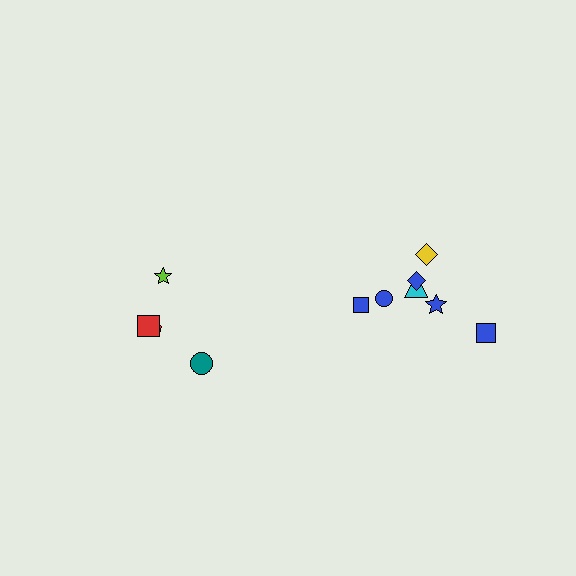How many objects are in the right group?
There are 7 objects.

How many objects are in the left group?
There are 4 objects.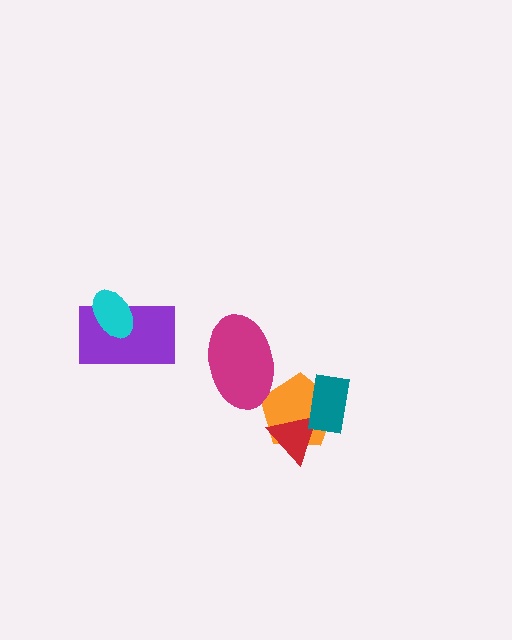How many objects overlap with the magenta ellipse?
1 object overlaps with the magenta ellipse.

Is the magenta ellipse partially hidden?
No, no other shape covers it.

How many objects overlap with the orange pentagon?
3 objects overlap with the orange pentagon.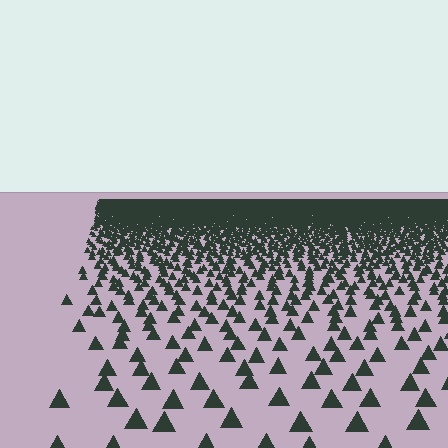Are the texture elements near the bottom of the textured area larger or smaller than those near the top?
Larger. Near the bottom, elements are closer to the viewer and appear at a bigger on-screen size.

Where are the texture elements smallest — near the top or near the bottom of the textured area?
Near the top.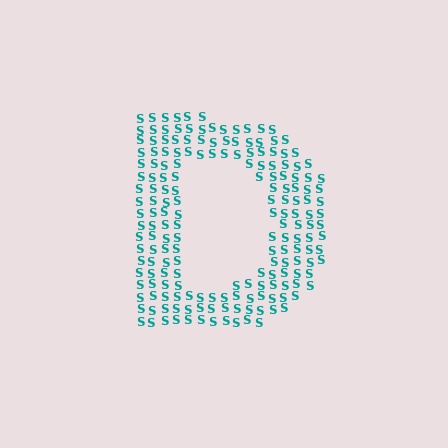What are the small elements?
The small elements are letter S's.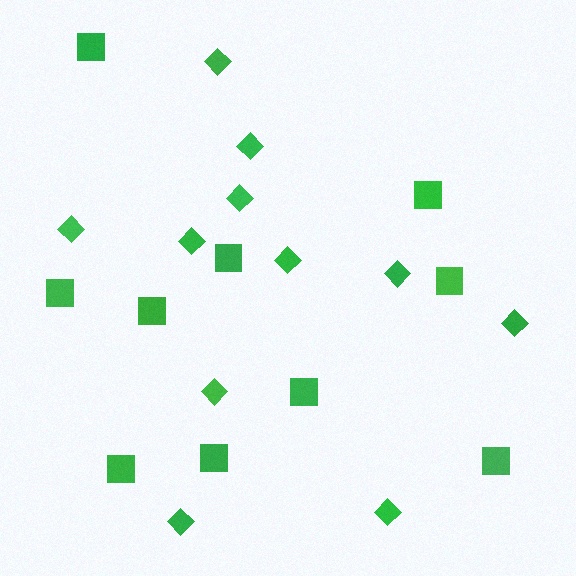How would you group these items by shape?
There are 2 groups: one group of diamonds (11) and one group of squares (10).